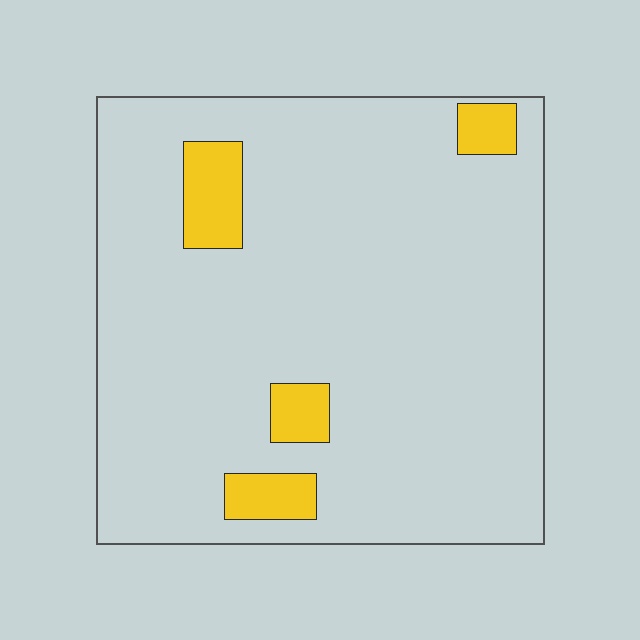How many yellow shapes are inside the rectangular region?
4.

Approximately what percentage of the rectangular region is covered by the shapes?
Approximately 10%.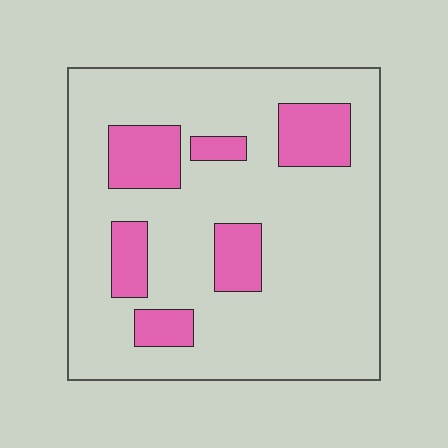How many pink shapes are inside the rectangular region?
6.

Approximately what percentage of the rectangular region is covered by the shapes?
Approximately 20%.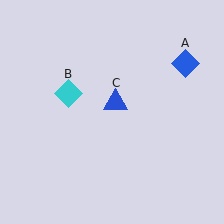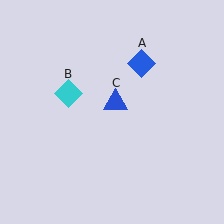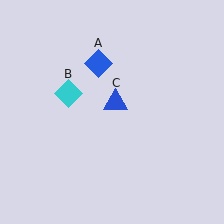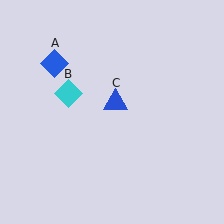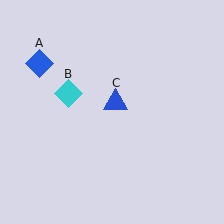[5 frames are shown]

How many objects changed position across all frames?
1 object changed position: blue diamond (object A).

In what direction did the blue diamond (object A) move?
The blue diamond (object A) moved left.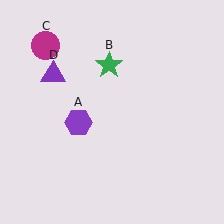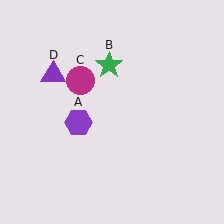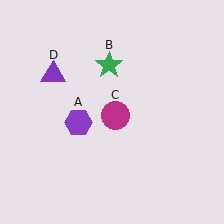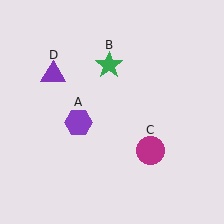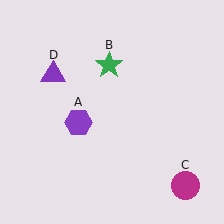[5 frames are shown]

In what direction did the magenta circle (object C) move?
The magenta circle (object C) moved down and to the right.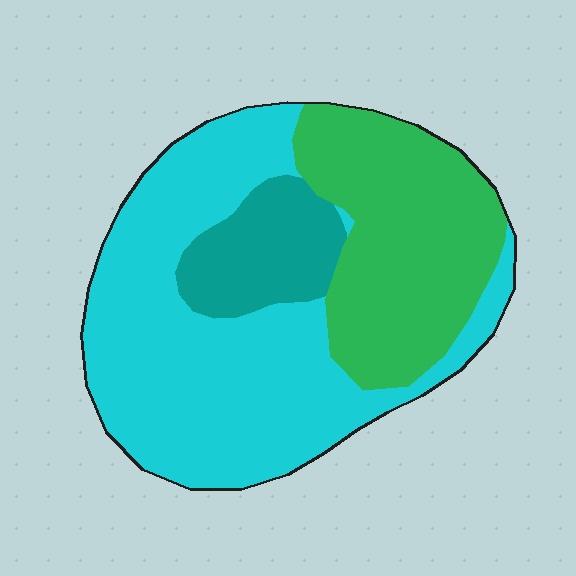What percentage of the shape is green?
Green covers about 30% of the shape.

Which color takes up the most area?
Cyan, at roughly 55%.